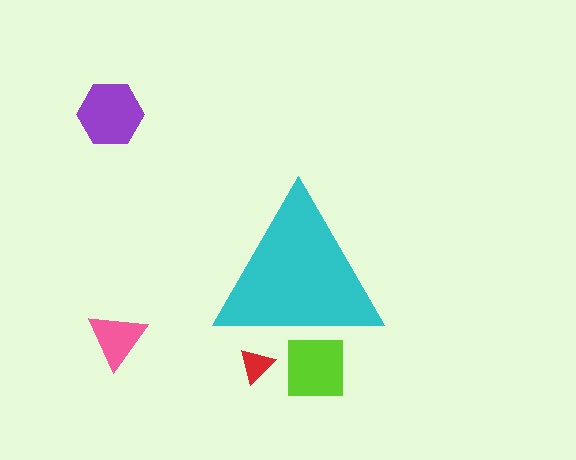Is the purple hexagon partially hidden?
No, the purple hexagon is fully visible.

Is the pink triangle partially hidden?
No, the pink triangle is fully visible.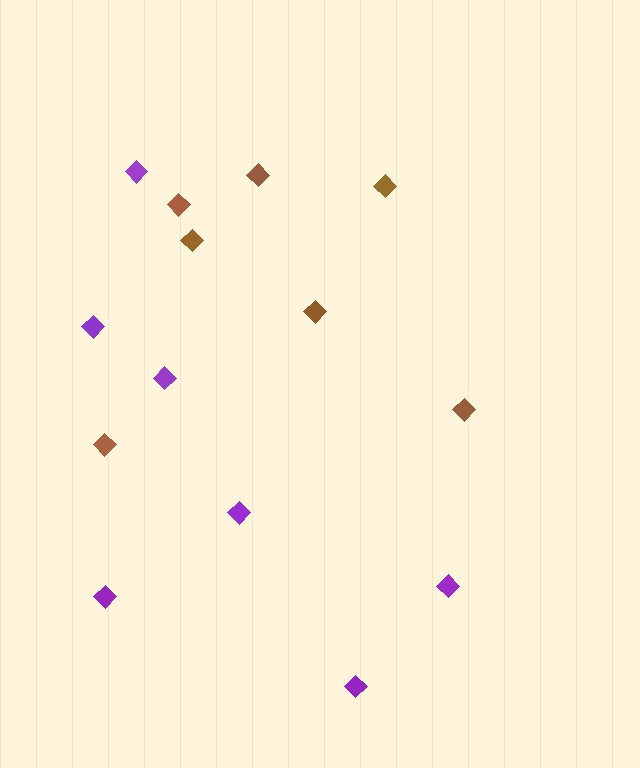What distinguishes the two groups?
There are 2 groups: one group of purple diamonds (7) and one group of brown diamonds (7).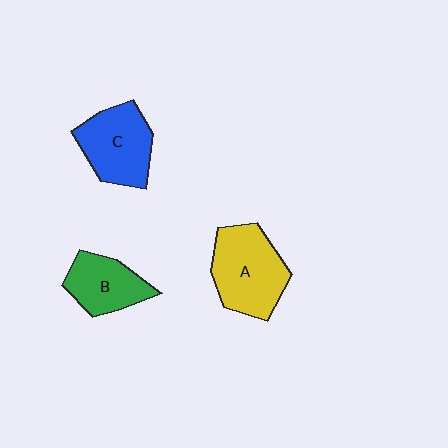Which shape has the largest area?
Shape A (yellow).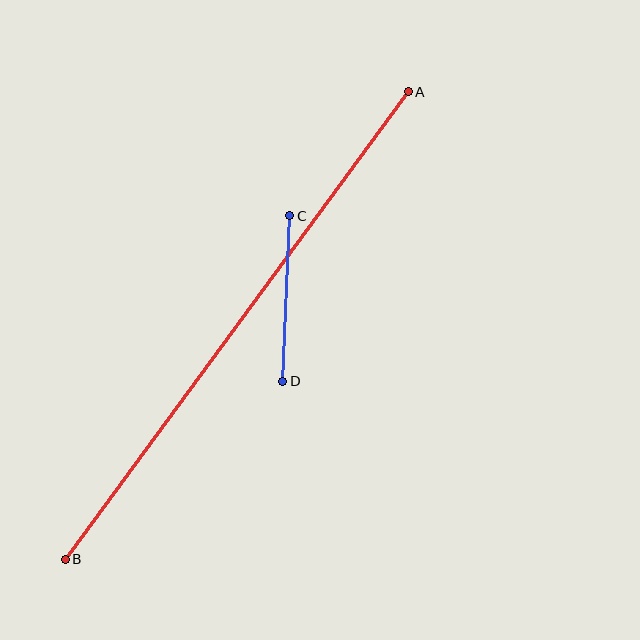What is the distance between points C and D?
The distance is approximately 166 pixels.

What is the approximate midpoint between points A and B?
The midpoint is at approximately (237, 326) pixels.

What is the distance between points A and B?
The distance is approximately 580 pixels.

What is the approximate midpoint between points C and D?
The midpoint is at approximately (286, 298) pixels.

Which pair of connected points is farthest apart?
Points A and B are farthest apart.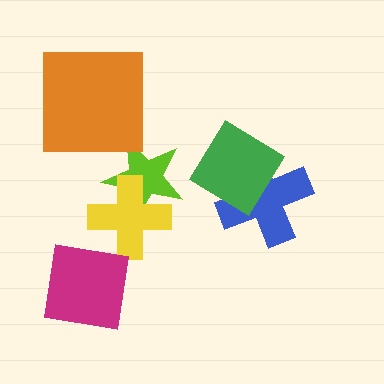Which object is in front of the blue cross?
The green diamond is in front of the blue cross.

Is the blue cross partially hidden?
Yes, it is partially covered by another shape.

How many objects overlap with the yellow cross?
1 object overlaps with the yellow cross.